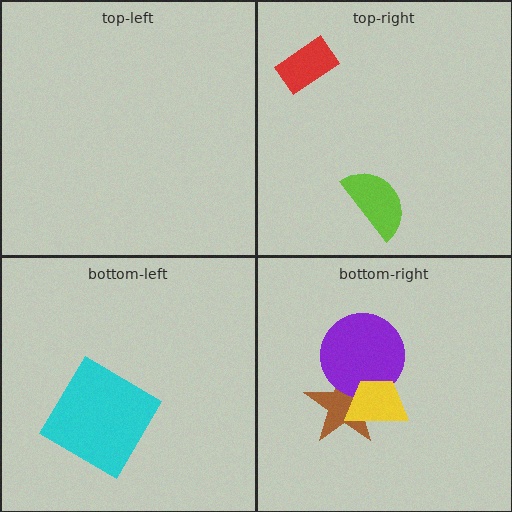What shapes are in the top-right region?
The lime semicircle, the red rectangle.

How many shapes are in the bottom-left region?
1.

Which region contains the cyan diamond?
The bottom-left region.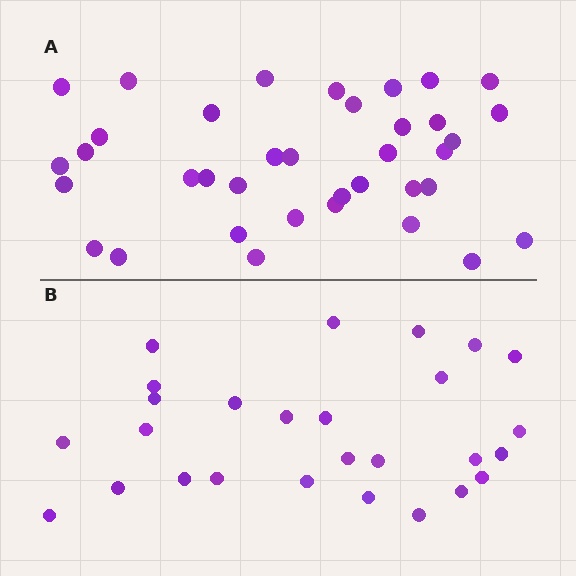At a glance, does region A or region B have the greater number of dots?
Region A (the top region) has more dots.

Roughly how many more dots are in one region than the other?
Region A has roughly 10 or so more dots than region B.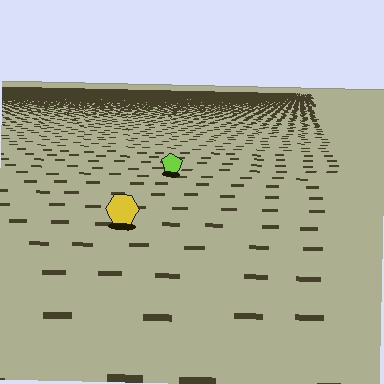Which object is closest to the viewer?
The yellow hexagon is closest. The texture marks near it are larger and more spread out.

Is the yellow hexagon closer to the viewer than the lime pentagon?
Yes. The yellow hexagon is closer — you can tell from the texture gradient: the ground texture is coarser near it.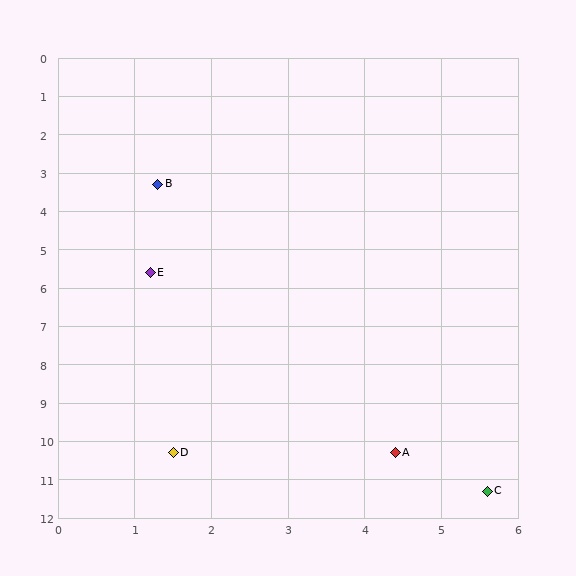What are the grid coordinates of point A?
Point A is at approximately (4.4, 10.3).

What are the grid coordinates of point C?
Point C is at approximately (5.6, 11.3).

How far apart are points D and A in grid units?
Points D and A are about 2.9 grid units apart.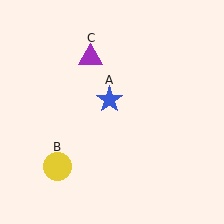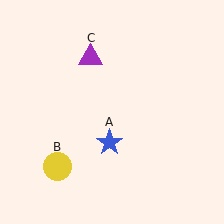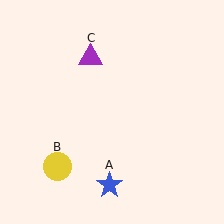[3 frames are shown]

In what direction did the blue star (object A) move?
The blue star (object A) moved down.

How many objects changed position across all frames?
1 object changed position: blue star (object A).